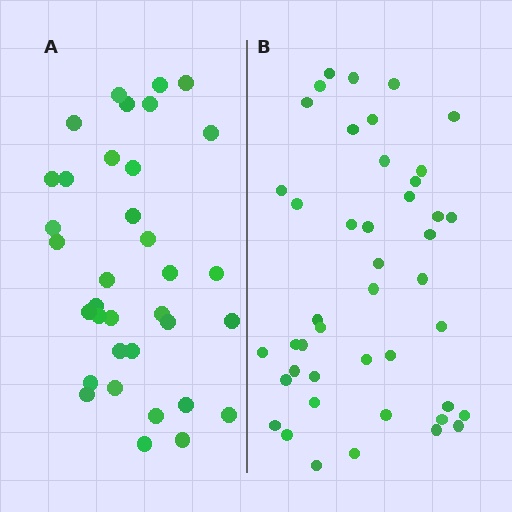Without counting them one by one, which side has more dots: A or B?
Region B (the right region) has more dots.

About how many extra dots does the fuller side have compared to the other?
Region B has roughly 8 or so more dots than region A.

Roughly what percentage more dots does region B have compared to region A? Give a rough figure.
About 25% more.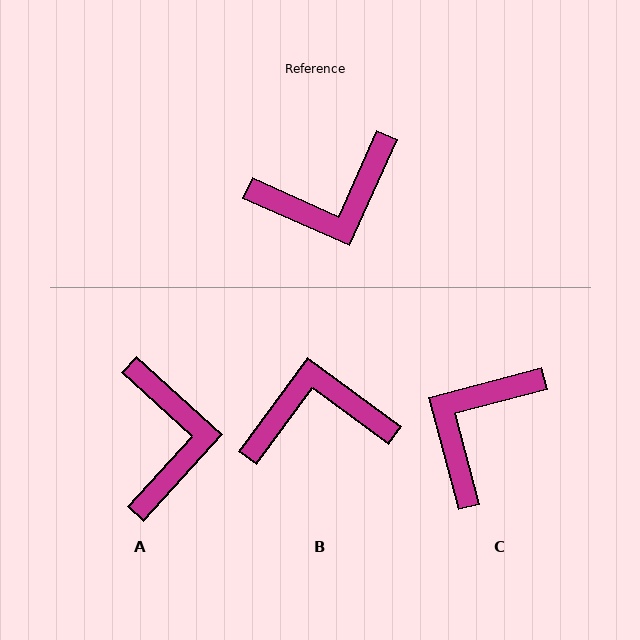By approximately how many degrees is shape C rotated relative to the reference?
Approximately 141 degrees clockwise.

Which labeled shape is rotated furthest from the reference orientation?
B, about 168 degrees away.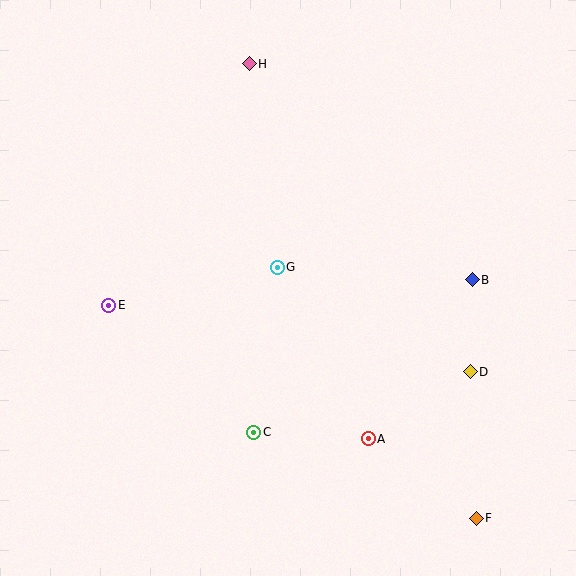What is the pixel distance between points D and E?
The distance between D and E is 367 pixels.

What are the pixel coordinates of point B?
Point B is at (472, 280).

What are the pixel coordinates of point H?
Point H is at (249, 64).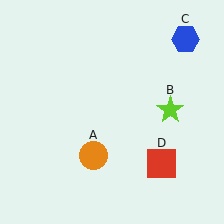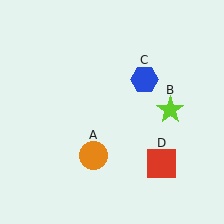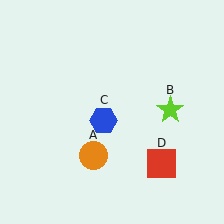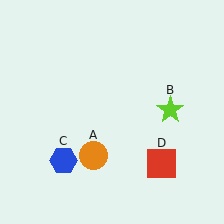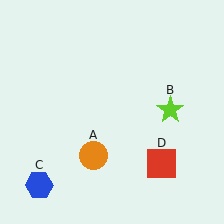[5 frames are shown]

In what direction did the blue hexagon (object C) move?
The blue hexagon (object C) moved down and to the left.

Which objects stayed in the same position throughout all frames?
Orange circle (object A) and lime star (object B) and red square (object D) remained stationary.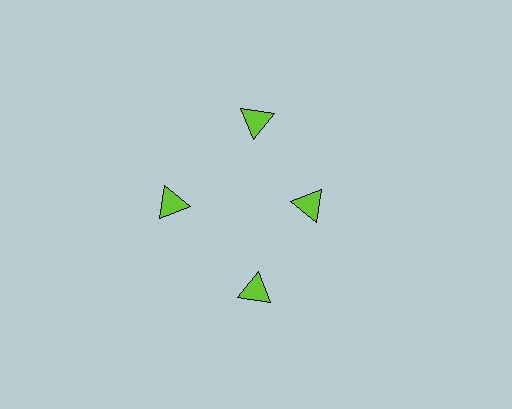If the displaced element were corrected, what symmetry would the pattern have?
It would have 4-fold rotational symmetry — the pattern would map onto itself every 90 degrees.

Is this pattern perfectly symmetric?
No. The 4 lime triangles are arranged in a ring, but one element near the 3 o'clock position is pulled inward toward the center, breaking the 4-fold rotational symmetry.